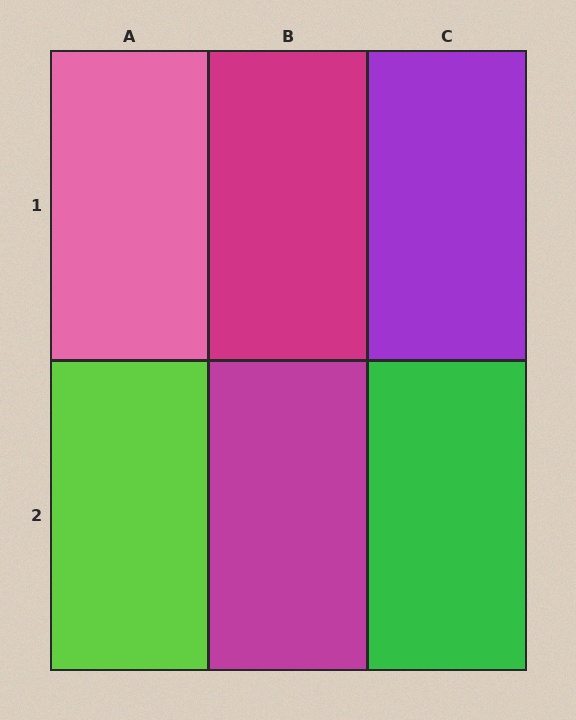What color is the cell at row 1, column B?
Magenta.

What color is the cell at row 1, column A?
Pink.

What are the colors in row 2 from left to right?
Lime, magenta, green.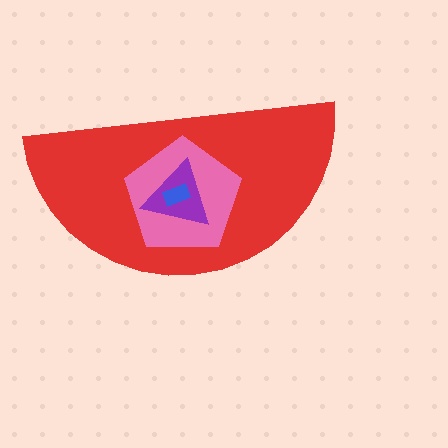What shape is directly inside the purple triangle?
The blue rectangle.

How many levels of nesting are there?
4.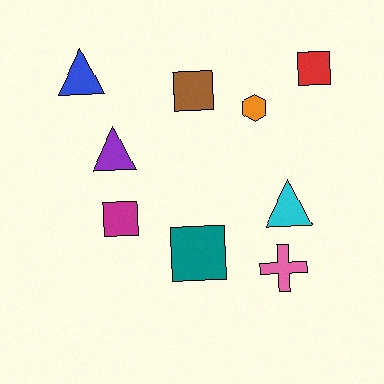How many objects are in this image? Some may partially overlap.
There are 9 objects.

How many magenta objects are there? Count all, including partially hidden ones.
There is 1 magenta object.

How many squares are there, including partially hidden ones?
There are 4 squares.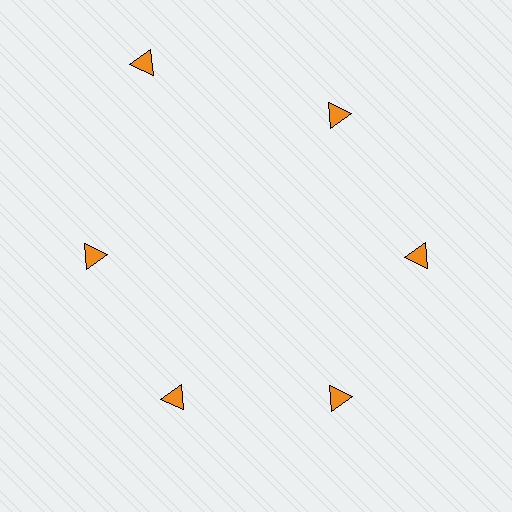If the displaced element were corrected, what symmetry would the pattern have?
It would have 6-fold rotational symmetry — the pattern would map onto itself every 60 degrees.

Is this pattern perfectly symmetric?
No. The 6 orange triangles are arranged in a ring, but one element near the 11 o'clock position is pushed outward from the center, breaking the 6-fold rotational symmetry.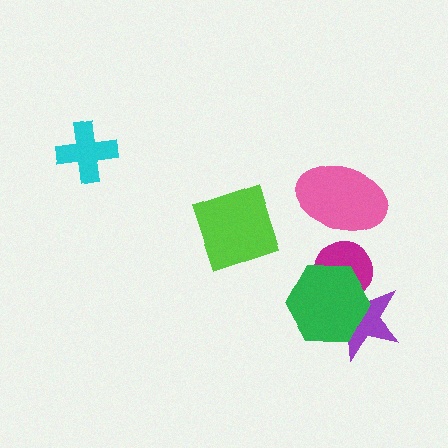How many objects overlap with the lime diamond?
0 objects overlap with the lime diamond.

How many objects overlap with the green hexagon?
2 objects overlap with the green hexagon.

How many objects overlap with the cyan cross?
0 objects overlap with the cyan cross.